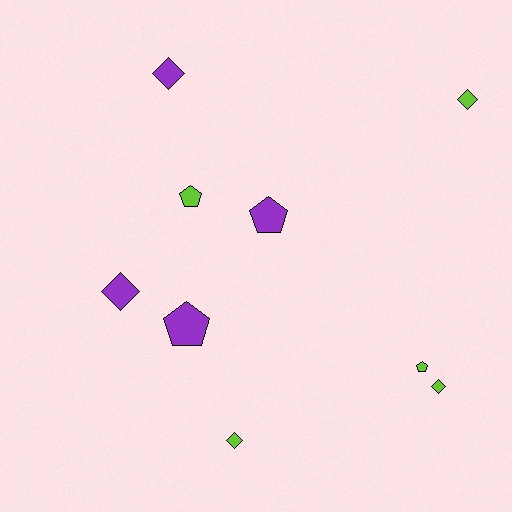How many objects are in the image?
There are 9 objects.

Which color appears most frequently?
Lime, with 5 objects.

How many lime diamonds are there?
There are 3 lime diamonds.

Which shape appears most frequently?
Diamond, with 5 objects.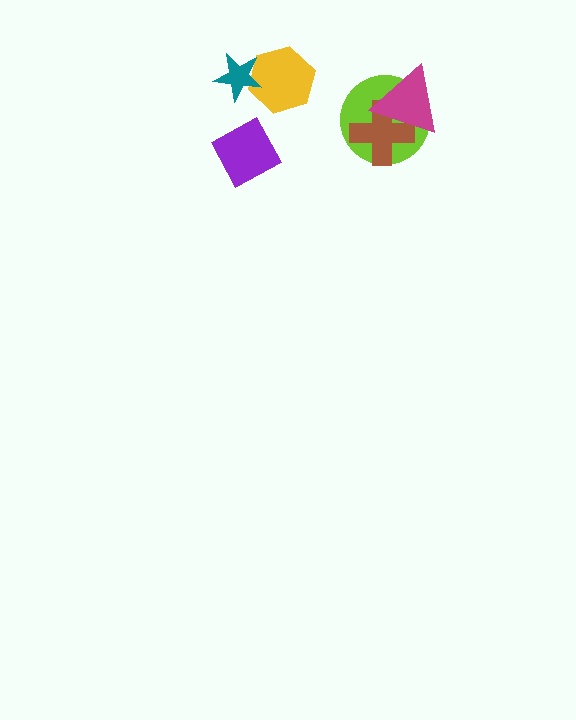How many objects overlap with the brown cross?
2 objects overlap with the brown cross.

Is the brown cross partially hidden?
Yes, it is partially covered by another shape.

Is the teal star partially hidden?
No, no other shape covers it.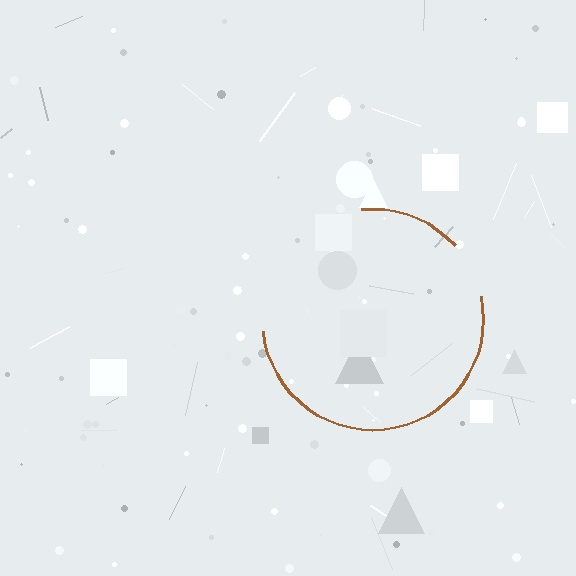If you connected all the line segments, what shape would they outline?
They would outline a circle.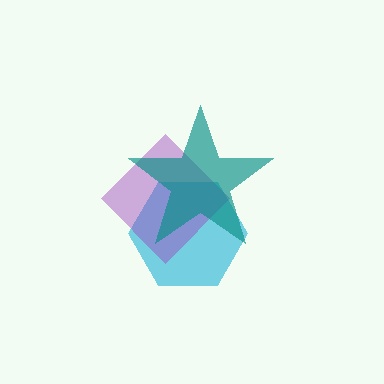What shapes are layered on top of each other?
The layered shapes are: a cyan hexagon, a purple diamond, a teal star.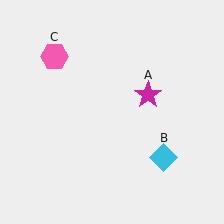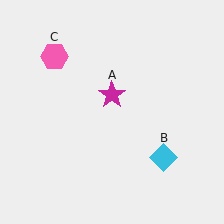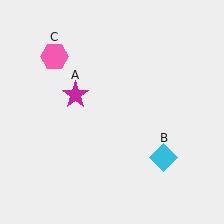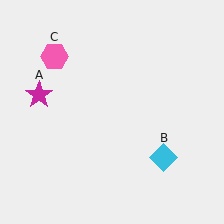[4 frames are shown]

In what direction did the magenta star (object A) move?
The magenta star (object A) moved left.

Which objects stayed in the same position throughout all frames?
Cyan diamond (object B) and pink hexagon (object C) remained stationary.